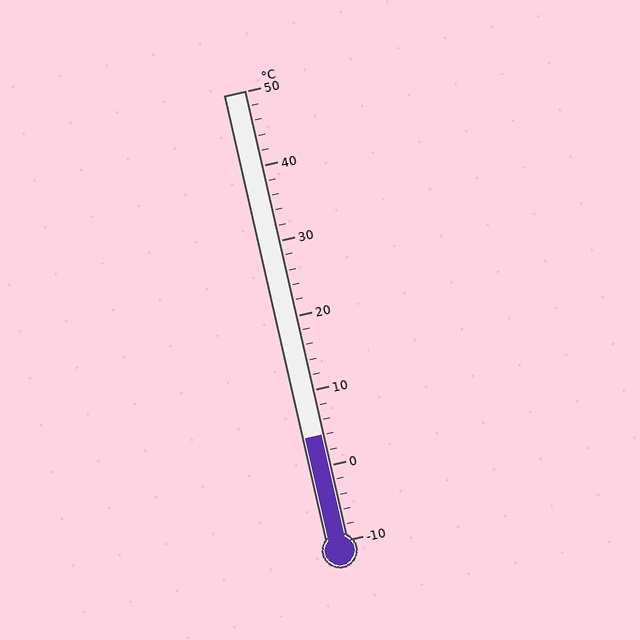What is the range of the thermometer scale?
The thermometer scale ranges from -10°C to 50°C.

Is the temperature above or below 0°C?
The temperature is above 0°C.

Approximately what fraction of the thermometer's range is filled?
The thermometer is filled to approximately 25% of its range.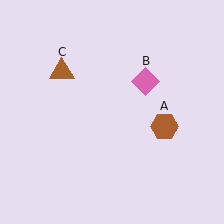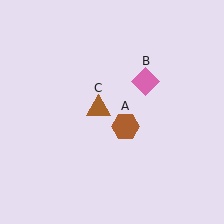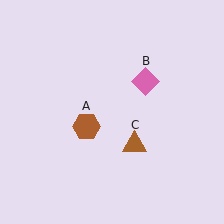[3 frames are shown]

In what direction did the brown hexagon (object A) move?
The brown hexagon (object A) moved left.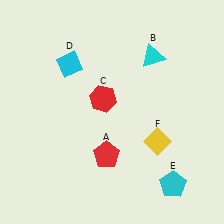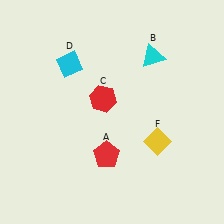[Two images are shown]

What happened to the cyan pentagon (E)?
The cyan pentagon (E) was removed in Image 2. It was in the bottom-right area of Image 1.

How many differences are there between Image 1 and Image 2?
There is 1 difference between the two images.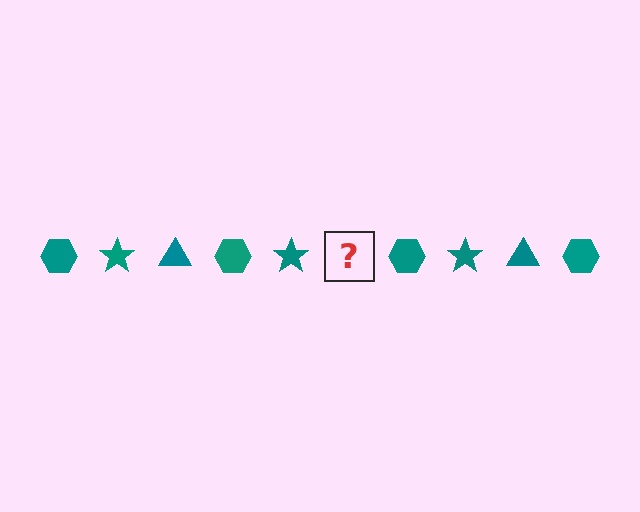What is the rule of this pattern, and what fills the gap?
The rule is that the pattern cycles through hexagon, star, triangle shapes in teal. The gap should be filled with a teal triangle.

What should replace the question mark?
The question mark should be replaced with a teal triangle.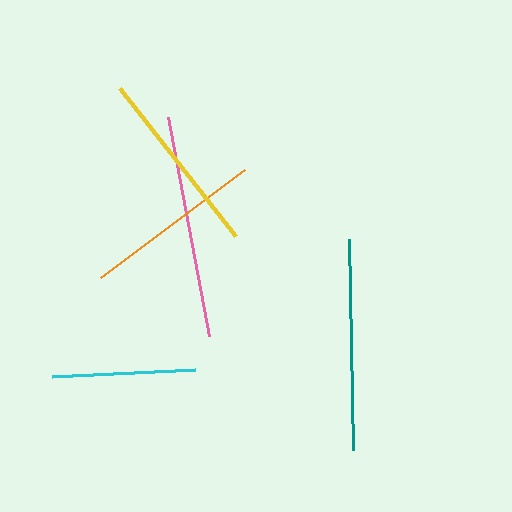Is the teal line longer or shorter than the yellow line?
The teal line is longer than the yellow line.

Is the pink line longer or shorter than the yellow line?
The pink line is longer than the yellow line.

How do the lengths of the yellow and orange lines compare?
The yellow and orange lines are approximately the same length.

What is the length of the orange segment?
The orange segment is approximately 180 pixels long.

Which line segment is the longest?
The pink line is the longest at approximately 222 pixels.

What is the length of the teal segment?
The teal segment is approximately 211 pixels long.